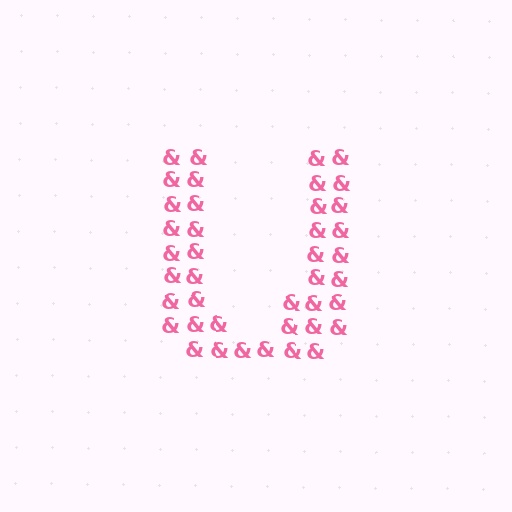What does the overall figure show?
The overall figure shows the letter U.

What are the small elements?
The small elements are ampersands.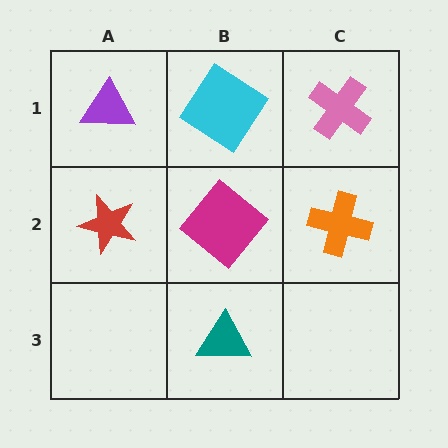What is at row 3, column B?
A teal triangle.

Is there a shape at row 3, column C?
No, that cell is empty.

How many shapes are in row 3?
1 shape.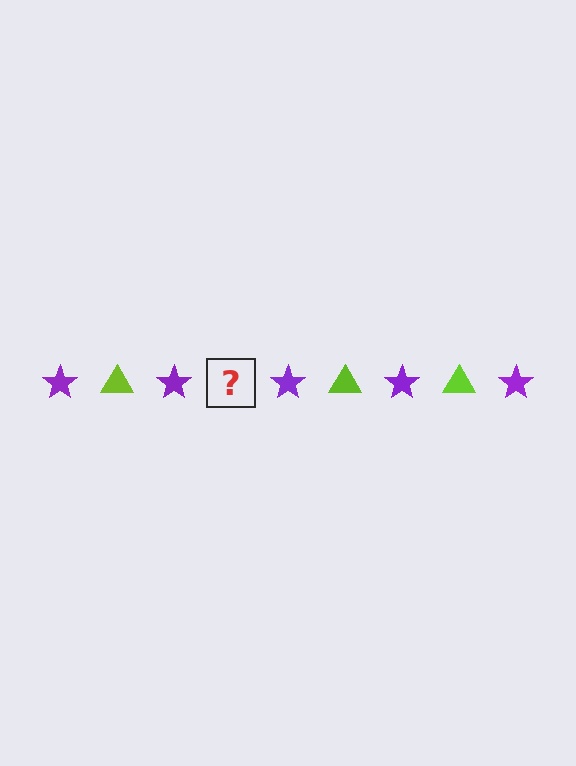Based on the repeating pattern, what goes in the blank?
The blank should be a lime triangle.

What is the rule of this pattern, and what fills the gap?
The rule is that the pattern alternates between purple star and lime triangle. The gap should be filled with a lime triangle.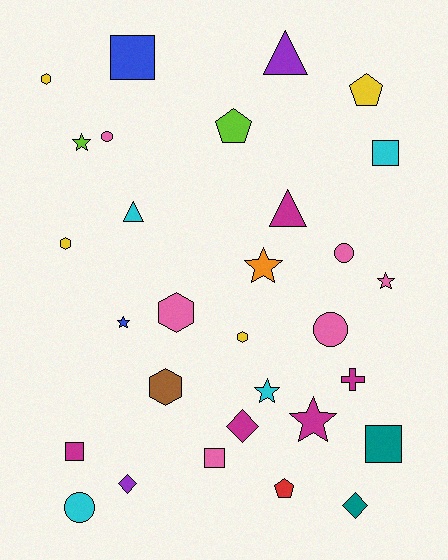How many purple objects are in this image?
There are 2 purple objects.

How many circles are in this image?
There are 4 circles.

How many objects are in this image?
There are 30 objects.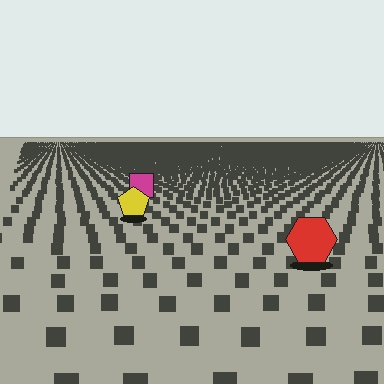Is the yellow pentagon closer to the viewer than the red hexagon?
No. The red hexagon is closer — you can tell from the texture gradient: the ground texture is coarser near it.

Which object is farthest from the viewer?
The magenta square is farthest from the viewer. It appears smaller and the ground texture around it is denser.